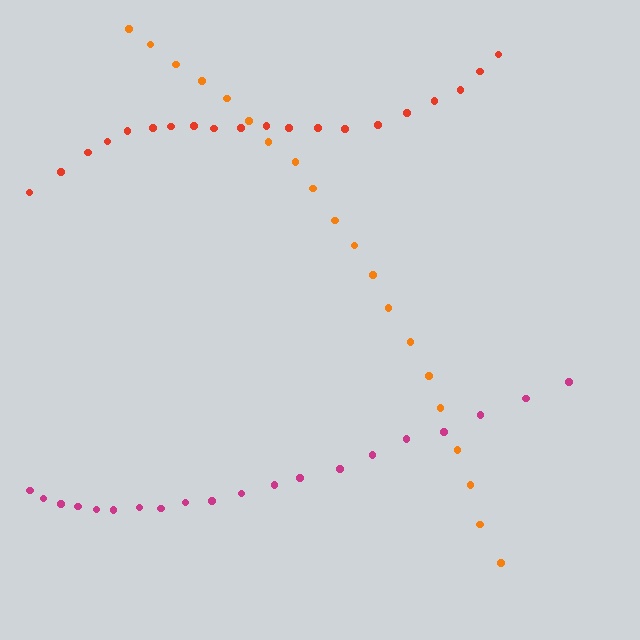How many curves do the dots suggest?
There are 3 distinct paths.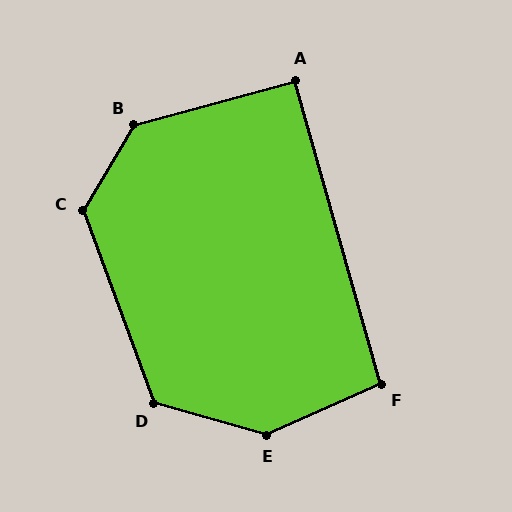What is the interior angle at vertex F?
Approximately 98 degrees (obtuse).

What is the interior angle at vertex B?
Approximately 136 degrees (obtuse).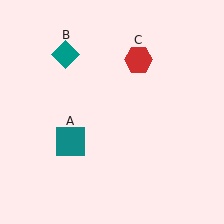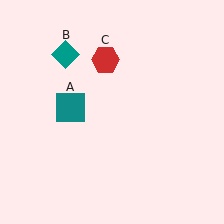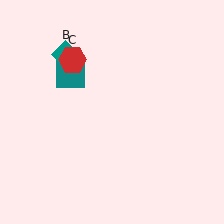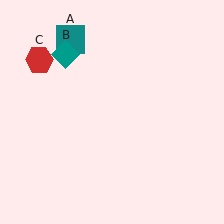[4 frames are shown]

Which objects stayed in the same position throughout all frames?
Teal diamond (object B) remained stationary.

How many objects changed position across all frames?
2 objects changed position: teal square (object A), red hexagon (object C).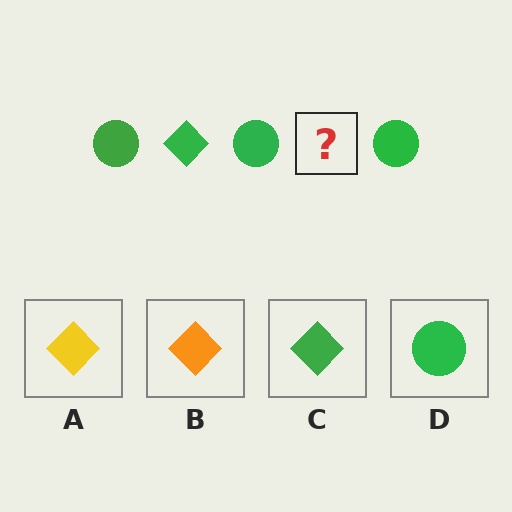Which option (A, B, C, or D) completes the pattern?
C.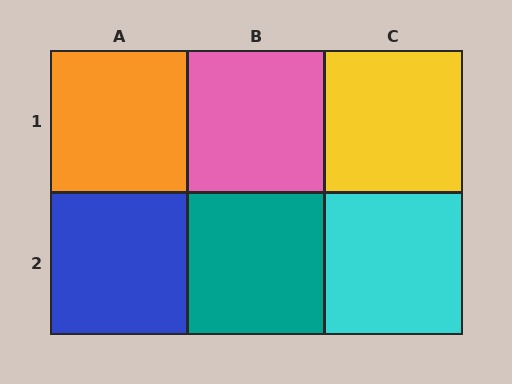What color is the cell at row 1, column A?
Orange.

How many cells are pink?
1 cell is pink.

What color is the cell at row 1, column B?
Pink.